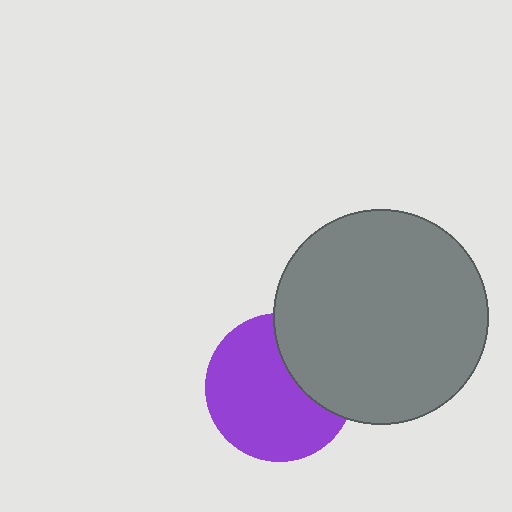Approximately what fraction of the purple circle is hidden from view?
Roughly 30% of the purple circle is hidden behind the gray circle.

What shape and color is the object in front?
The object in front is a gray circle.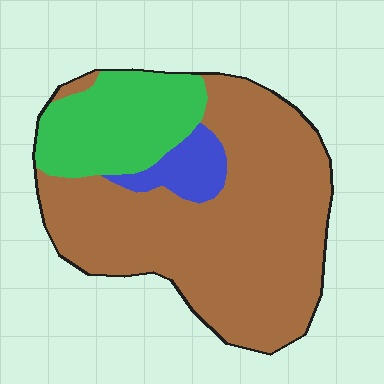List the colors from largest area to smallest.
From largest to smallest: brown, green, blue.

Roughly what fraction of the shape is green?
Green takes up about one quarter (1/4) of the shape.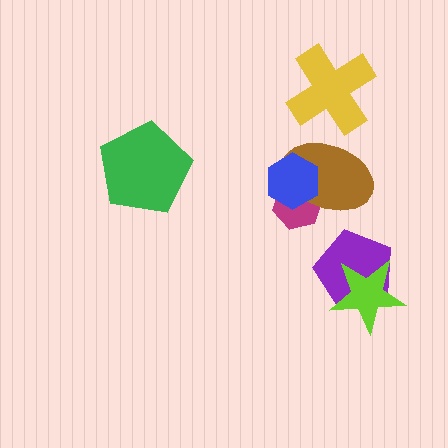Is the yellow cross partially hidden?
No, no other shape covers it.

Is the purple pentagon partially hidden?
Yes, it is partially covered by another shape.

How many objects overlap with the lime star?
1 object overlaps with the lime star.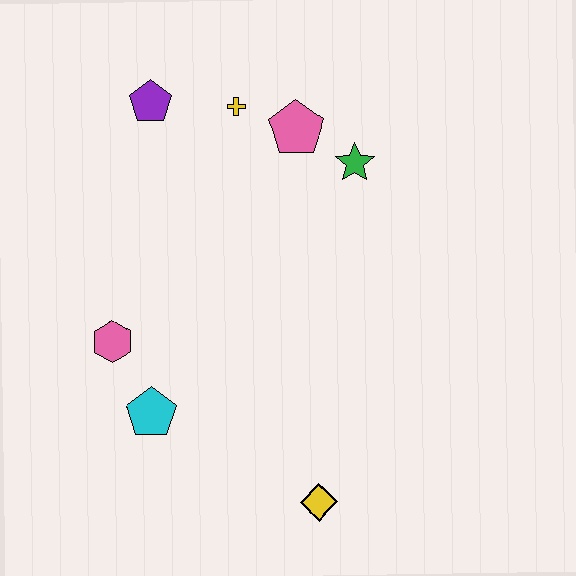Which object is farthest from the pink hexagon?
The green star is farthest from the pink hexagon.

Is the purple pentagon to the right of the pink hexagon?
Yes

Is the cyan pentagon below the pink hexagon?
Yes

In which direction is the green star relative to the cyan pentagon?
The green star is above the cyan pentagon.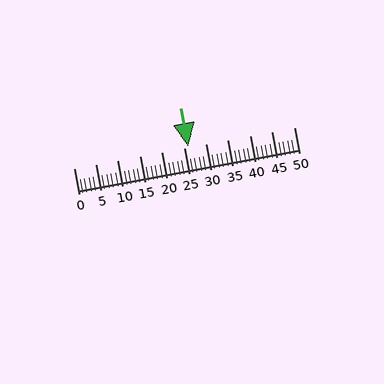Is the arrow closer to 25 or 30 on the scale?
The arrow is closer to 25.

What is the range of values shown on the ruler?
The ruler shows values from 0 to 50.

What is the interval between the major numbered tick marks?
The major tick marks are spaced 5 units apart.